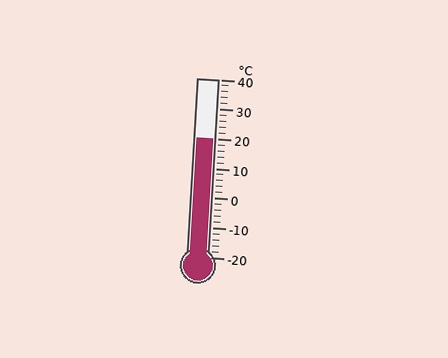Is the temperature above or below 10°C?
The temperature is above 10°C.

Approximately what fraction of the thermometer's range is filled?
The thermometer is filled to approximately 65% of its range.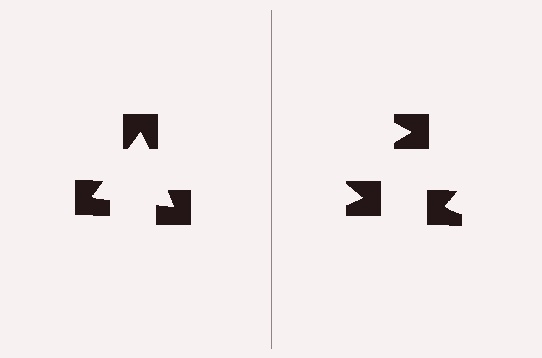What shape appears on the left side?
An illusory triangle.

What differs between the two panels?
The notched squares are positioned identically on both sides; only the wedge orientations differ. On the left they align to a triangle; on the right they are misaligned.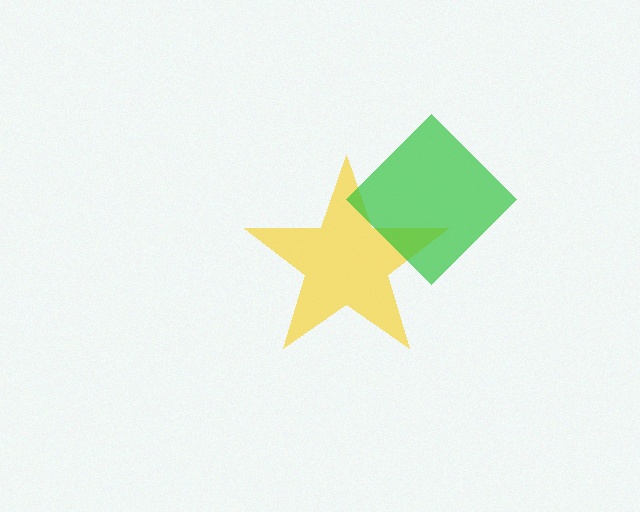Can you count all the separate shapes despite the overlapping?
Yes, there are 2 separate shapes.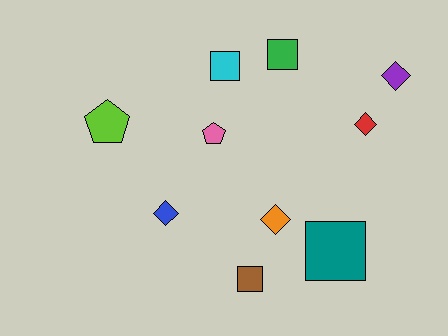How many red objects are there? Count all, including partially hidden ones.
There is 1 red object.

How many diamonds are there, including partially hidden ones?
There are 4 diamonds.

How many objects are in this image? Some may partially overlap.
There are 10 objects.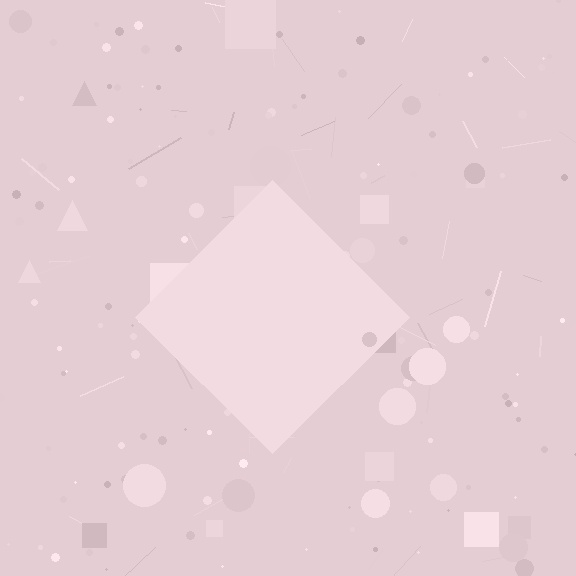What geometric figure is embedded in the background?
A diamond is embedded in the background.